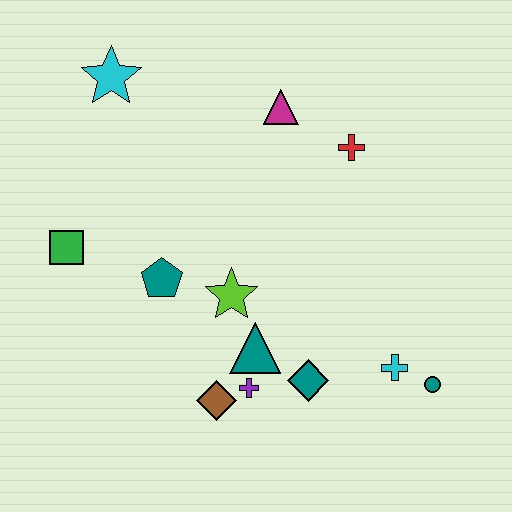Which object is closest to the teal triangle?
The purple cross is closest to the teal triangle.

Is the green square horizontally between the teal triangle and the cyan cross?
No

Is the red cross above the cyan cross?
Yes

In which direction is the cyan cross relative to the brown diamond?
The cyan cross is to the right of the brown diamond.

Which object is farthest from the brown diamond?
The cyan star is farthest from the brown diamond.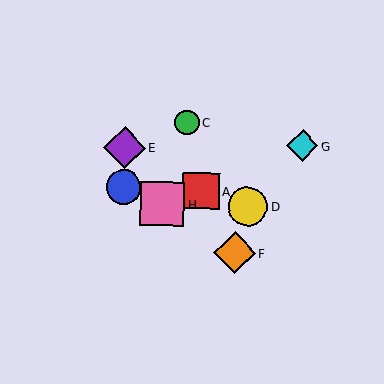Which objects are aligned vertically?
Objects B, E are aligned vertically.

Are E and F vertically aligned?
No, E is at x≈125 and F is at x≈235.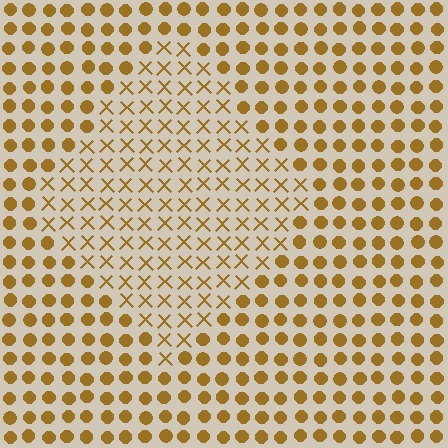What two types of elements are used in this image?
The image uses X marks inside the diamond region and circles outside it.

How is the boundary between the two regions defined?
The boundary is defined by a change in element shape: X marks inside vs. circles outside. All elements share the same color and spacing.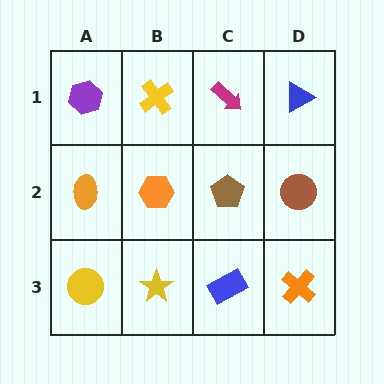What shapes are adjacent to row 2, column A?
A purple hexagon (row 1, column A), a yellow circle (row 3, column A), an orange hexagon (row 2, column B).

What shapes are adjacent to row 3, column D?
A brown circle (row 2, column D), a blue rectangle (row 3, column C).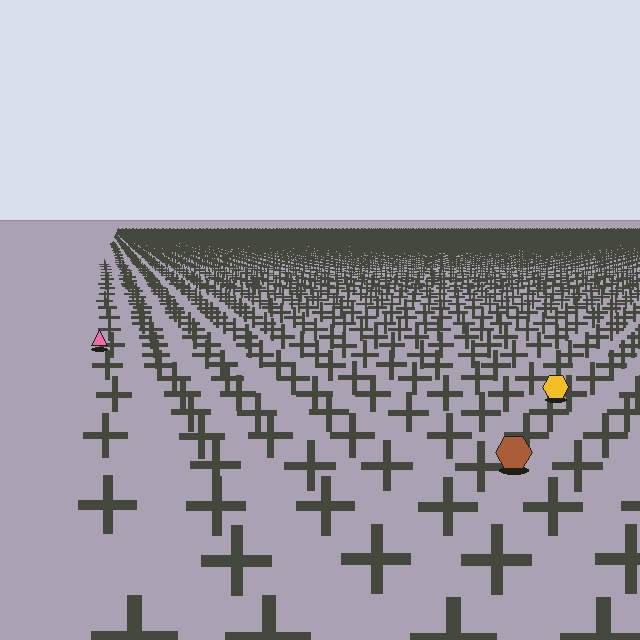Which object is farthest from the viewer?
The pink triangle is farthest from the viewer. It appears smaller and the ground texture around it is denser.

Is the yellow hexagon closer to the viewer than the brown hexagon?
No. The brown hexagon is closer — you can tell from the texture gradient: the ground texture is coarser near it.